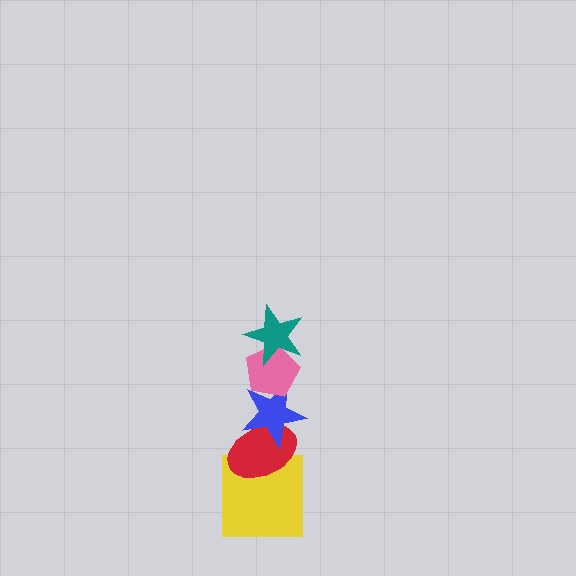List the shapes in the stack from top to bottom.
From top to bottom: the teal star, the pink pentagon, the blue star, the red ellipse, the yellow square.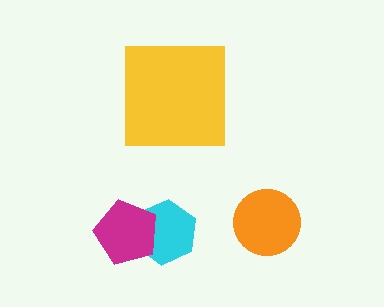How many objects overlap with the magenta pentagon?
1 object overlaps with the magenta pentagon.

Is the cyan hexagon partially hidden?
Yes, it is partially covered by another shape.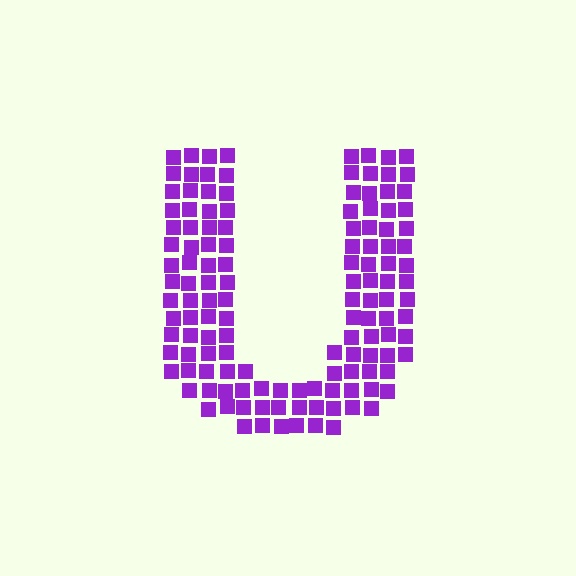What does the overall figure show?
The overall figure shows the letter U.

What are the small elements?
The small elements are squares.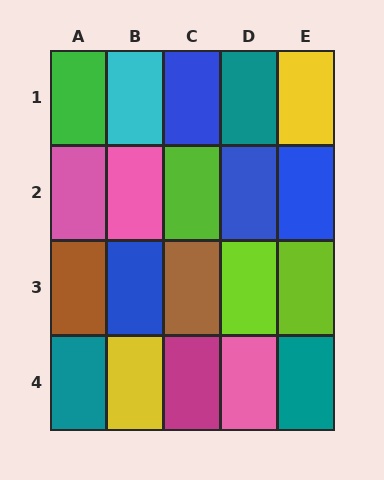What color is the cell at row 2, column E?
Blue.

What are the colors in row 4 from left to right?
Teal, yellow, magenta, pink, teal.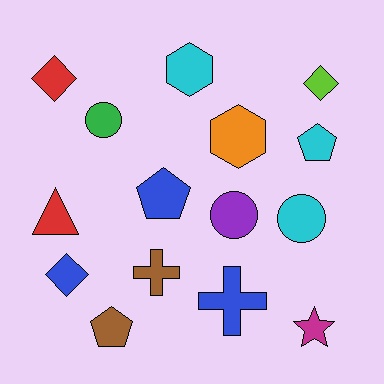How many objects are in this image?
There are 15 objects.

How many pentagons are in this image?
There are 3 pentagons.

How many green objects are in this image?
There is 1 green object.